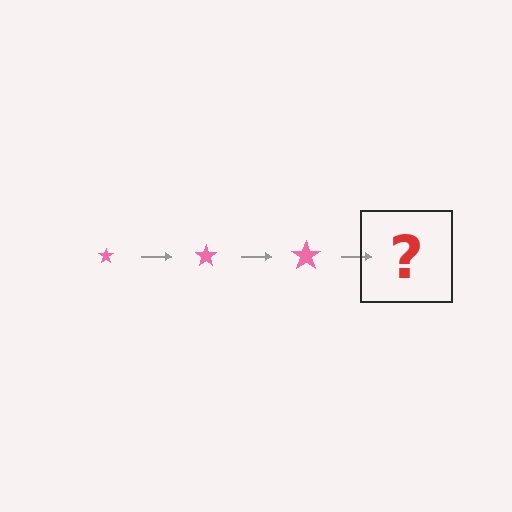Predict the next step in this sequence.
The next step is a pink star, larger than the previous one.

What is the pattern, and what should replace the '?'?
The pattern is that the star gets progressively larger each step. The '?' should be a pink star, larger than the previous one.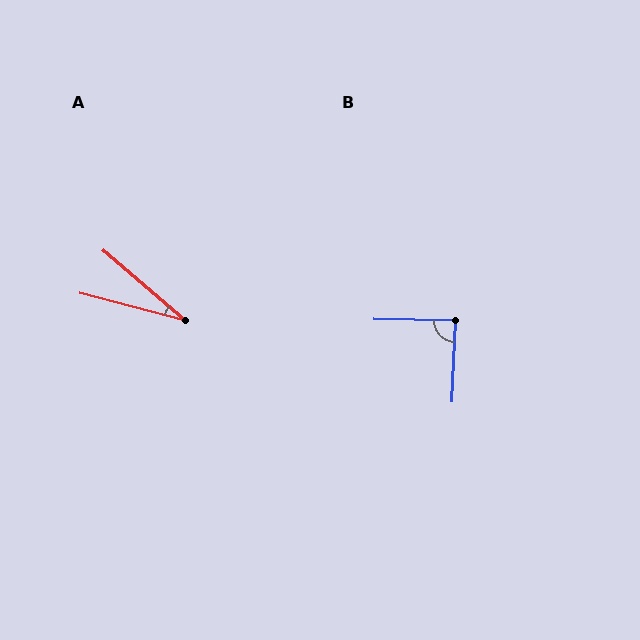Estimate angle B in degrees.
Approximately 89 degrees.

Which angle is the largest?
B, at approximately 89 degrees.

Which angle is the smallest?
A, at approximately 26 degrees.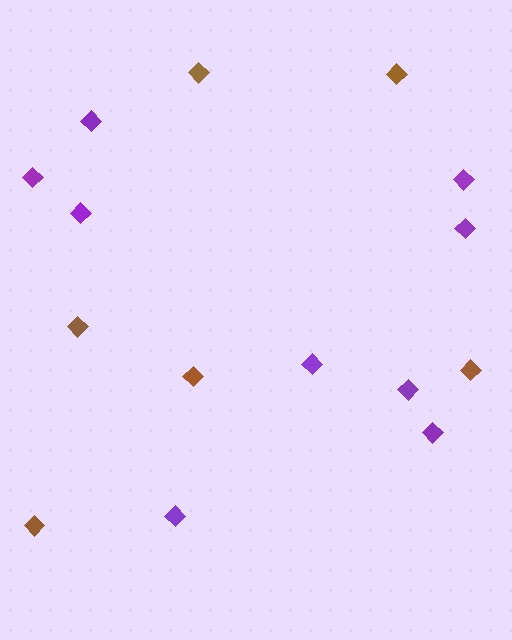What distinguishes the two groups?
There are 2 groups: one group of brown diamonds (6) and one group of purple diamonds (9).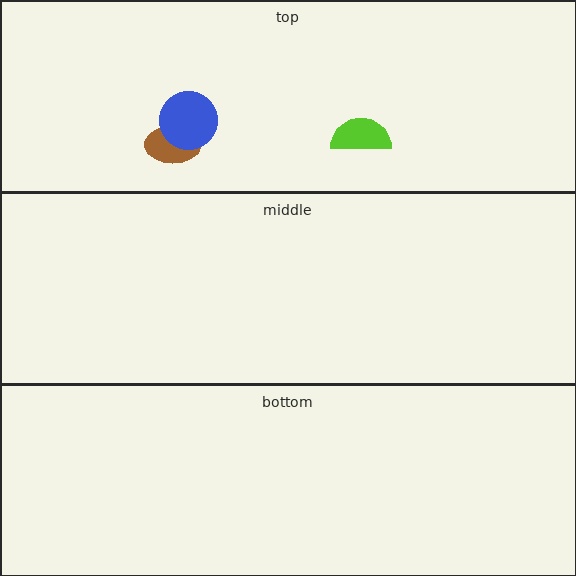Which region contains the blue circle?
The top region.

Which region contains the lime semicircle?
The top region.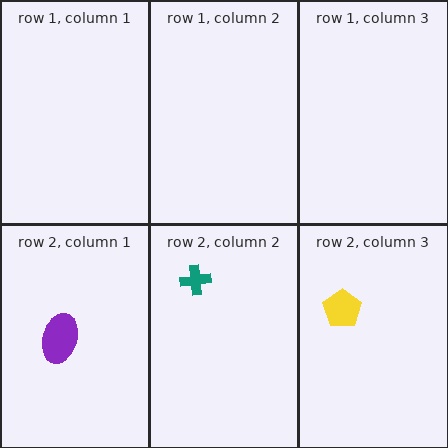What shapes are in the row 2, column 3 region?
The yellow pentagon.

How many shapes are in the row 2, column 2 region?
1.